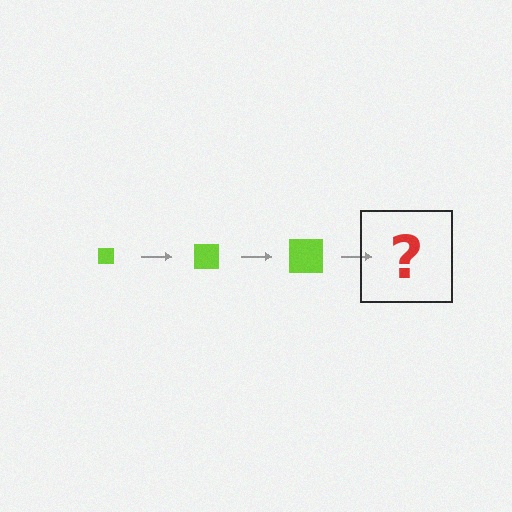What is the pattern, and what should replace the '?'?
The pattern is that the square gets progressively larger each step. The '?' should be a lime square, larger than the previous one.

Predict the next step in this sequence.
The next step is a lime square, larger than the previous one.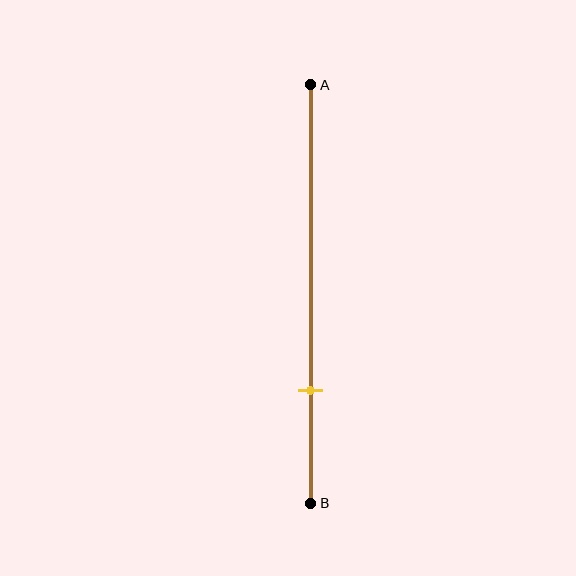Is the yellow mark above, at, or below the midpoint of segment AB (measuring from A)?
The yellow mark is below the midpoint of segment AB.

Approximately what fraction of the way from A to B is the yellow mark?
The yellow mark is approximately 75% of the way from A to B.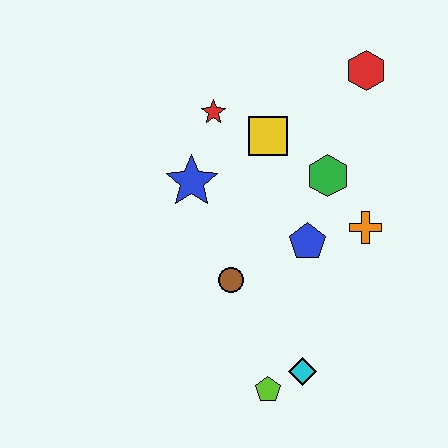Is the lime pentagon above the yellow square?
No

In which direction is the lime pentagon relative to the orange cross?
The lime pentagon is below the orange cross.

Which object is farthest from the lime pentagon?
The red hexagon is farthest from the lime pentagon.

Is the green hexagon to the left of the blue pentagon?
No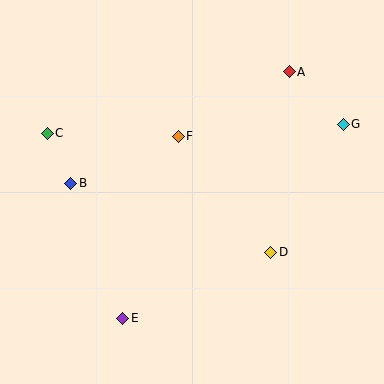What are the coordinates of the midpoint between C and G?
The midpoint between C and G is at (195, 129).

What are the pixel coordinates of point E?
Point E is at (123, 318).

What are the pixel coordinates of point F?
Point F is at (178, 136).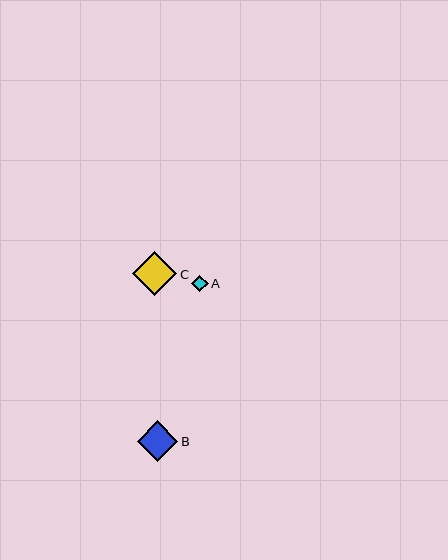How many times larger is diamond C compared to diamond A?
Diamond C is approximately 2.7 times the size of diamond A.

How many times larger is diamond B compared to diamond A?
Diamond B is approximately 2.4 times the size of diamond A.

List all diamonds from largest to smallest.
From largest to smallest: C, B, A.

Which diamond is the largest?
Diamond C is the largest with a size of approximately 45 pixels.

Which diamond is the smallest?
Diamond A is the smallest with a size of approximately 17 pixels.